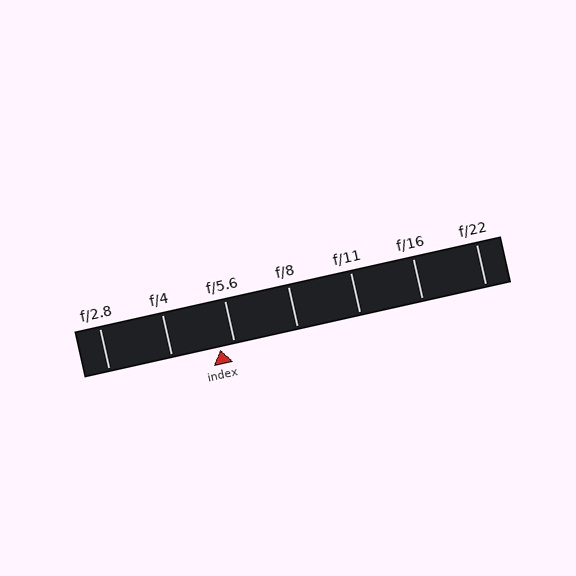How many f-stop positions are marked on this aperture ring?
There are 7 f-stop positions marked.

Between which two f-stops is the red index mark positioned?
The index mark is between f/4 and f/5.6.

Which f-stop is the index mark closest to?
The index mark is closest to f/5.6.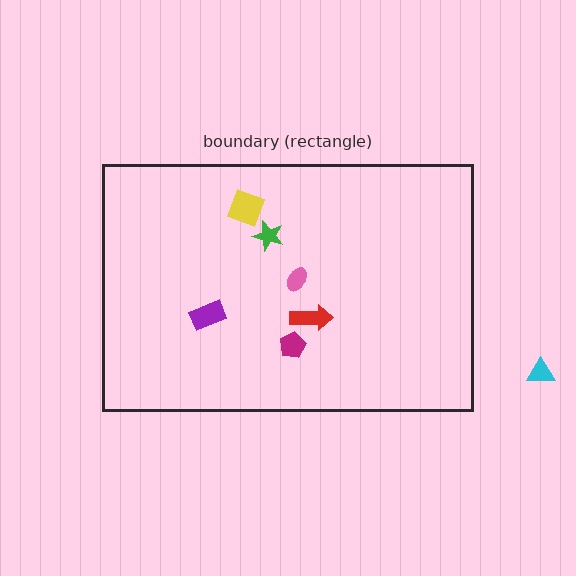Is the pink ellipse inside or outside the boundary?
Inside.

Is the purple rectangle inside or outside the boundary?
Inside.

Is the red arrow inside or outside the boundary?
Inside.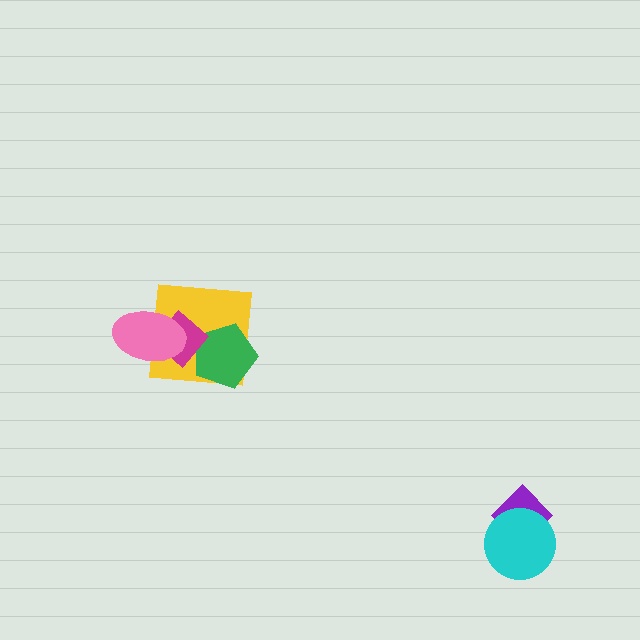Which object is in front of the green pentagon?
The magenta diamond is in front of the green pentagon.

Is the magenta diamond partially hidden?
Yes, it is partially covered by another shape.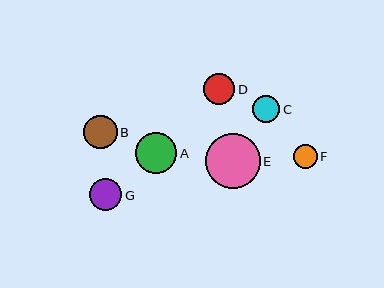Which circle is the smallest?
Circle F is the smallest with a size of approximately 24 pixels.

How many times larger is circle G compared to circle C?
Circle G is approximately 1.2 times the size of circle C.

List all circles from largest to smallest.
From largest to smallest: E, A, B, G, D, C, F.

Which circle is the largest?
Circle E is the largest with a size of approximately 55 pixels.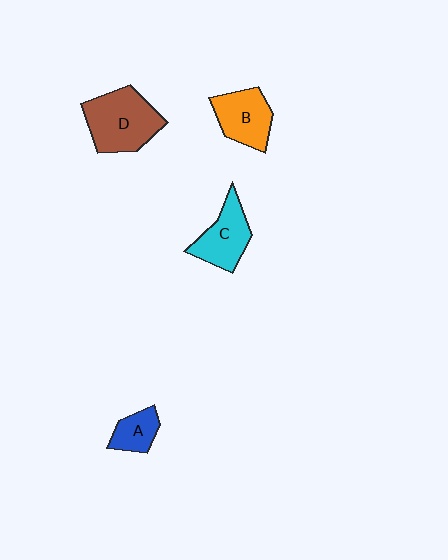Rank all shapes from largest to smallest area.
From largest to smallest: D (brown), B (orange), C (cyan), A (blue).